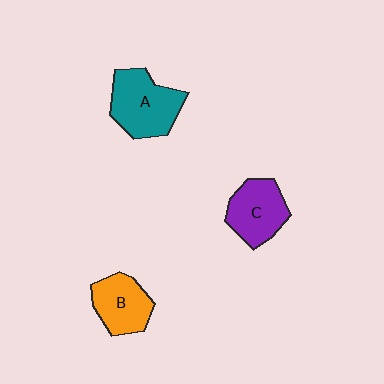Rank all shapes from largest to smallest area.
From largest to smallest: A (teal), C (purple), B (orange).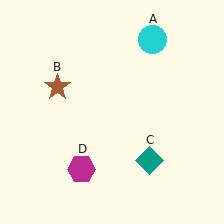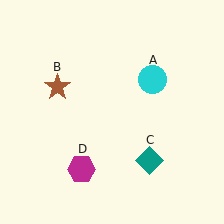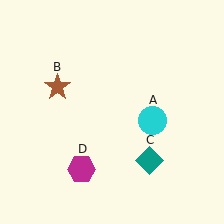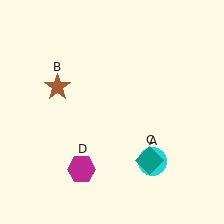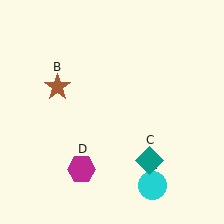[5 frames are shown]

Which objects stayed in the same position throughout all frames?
Brown star (object B) and teal diamond (object C) and magenta hexagon (object D) remained stationary.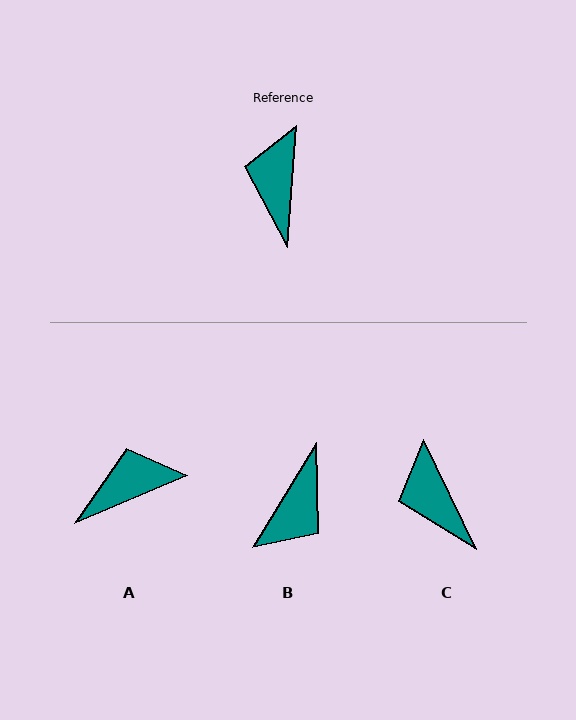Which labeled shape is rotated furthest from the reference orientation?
B, about 153 degrees away.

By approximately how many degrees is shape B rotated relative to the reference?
Approximately 153 degrees counter-clockwise.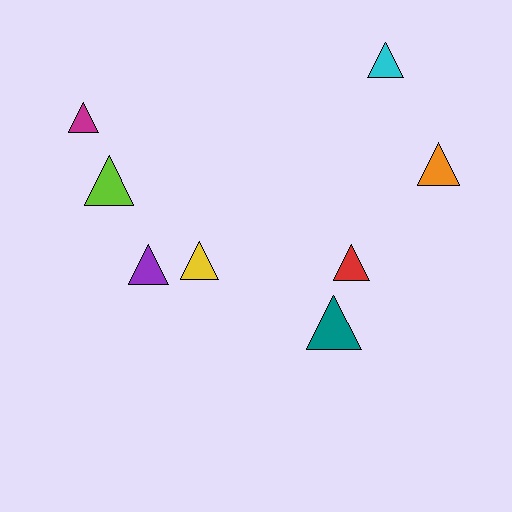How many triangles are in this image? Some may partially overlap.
There are 8 triangles.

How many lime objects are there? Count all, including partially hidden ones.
There is 1 lime object.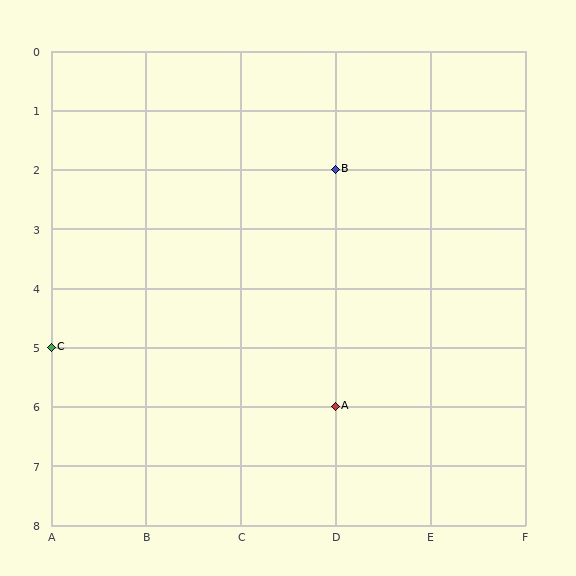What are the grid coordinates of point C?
Point C is at grid coordinates (A, 5).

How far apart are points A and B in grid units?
Points A and B are 4 rows apart.